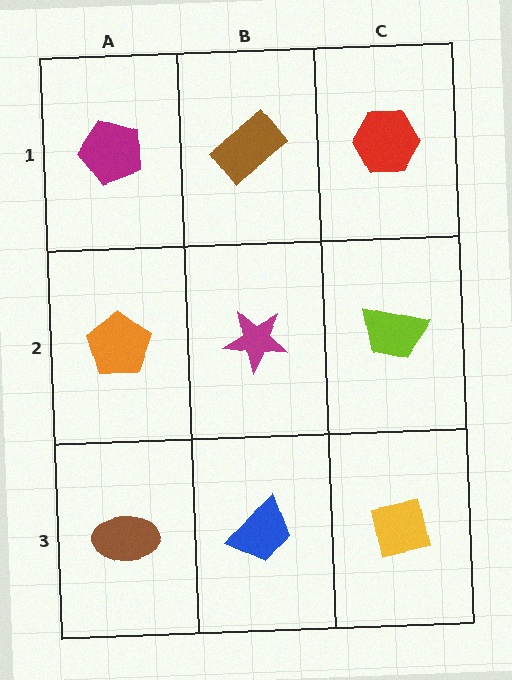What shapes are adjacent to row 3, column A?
An orange pentagon (row 2, column A), a blue trapezoid (row 3, column B).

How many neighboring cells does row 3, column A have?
2.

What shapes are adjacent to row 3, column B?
A magenta star (row 2, column B), a brown ellipse (row 3, column A), a yellow square (row 3, column C).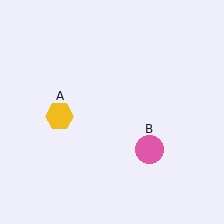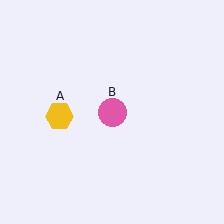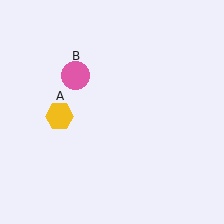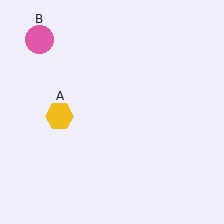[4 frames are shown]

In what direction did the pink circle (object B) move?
The pink circle (object B) moved up and to the left.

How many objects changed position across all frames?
1 object changed position: pink circle (object B).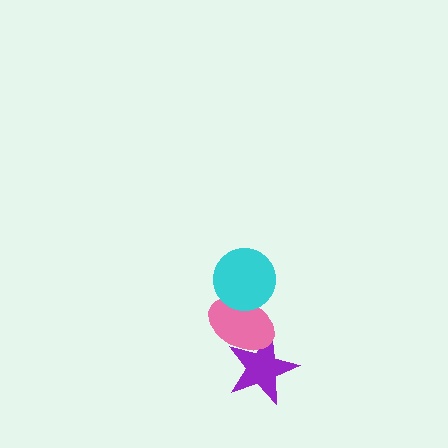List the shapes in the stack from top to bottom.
From top to bottom: the cyan circle, the pink ellipse, the purple star.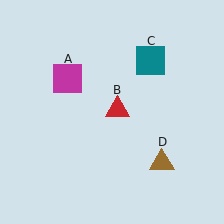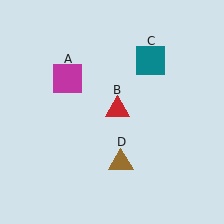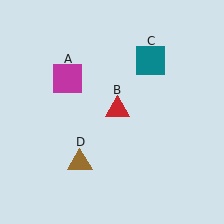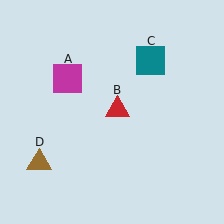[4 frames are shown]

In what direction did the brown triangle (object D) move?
The brown triangle (object D) moved left.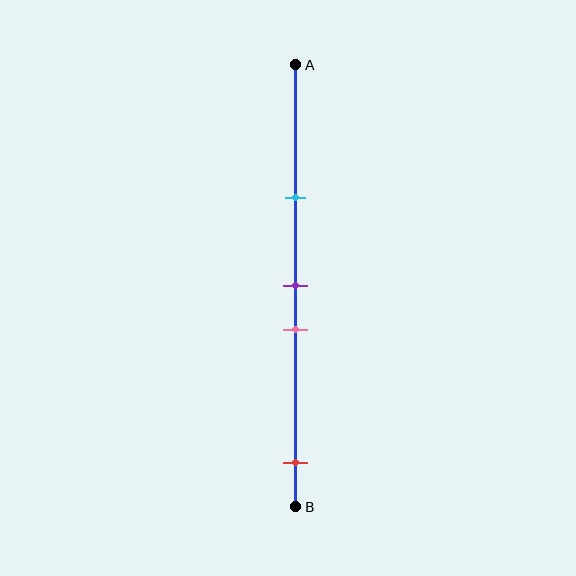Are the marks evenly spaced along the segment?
No, the marks are not evenly spaced.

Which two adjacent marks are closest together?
The purple and pink marks are the closest adjacent pair.